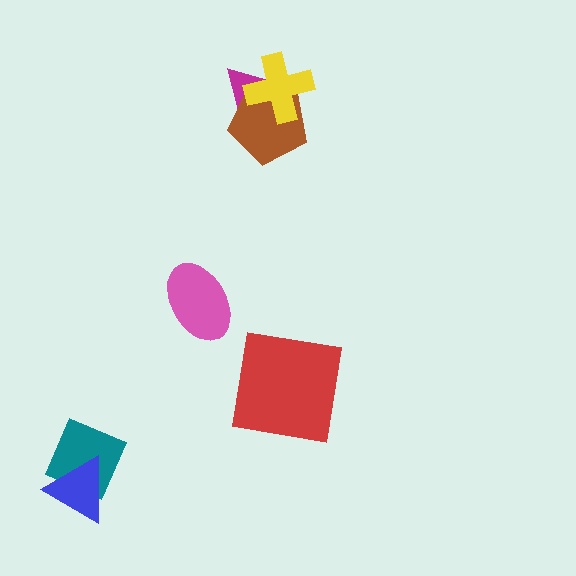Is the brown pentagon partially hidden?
Yes, it is partially covered by another shape.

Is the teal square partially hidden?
Yes, it is partially covered by another shape.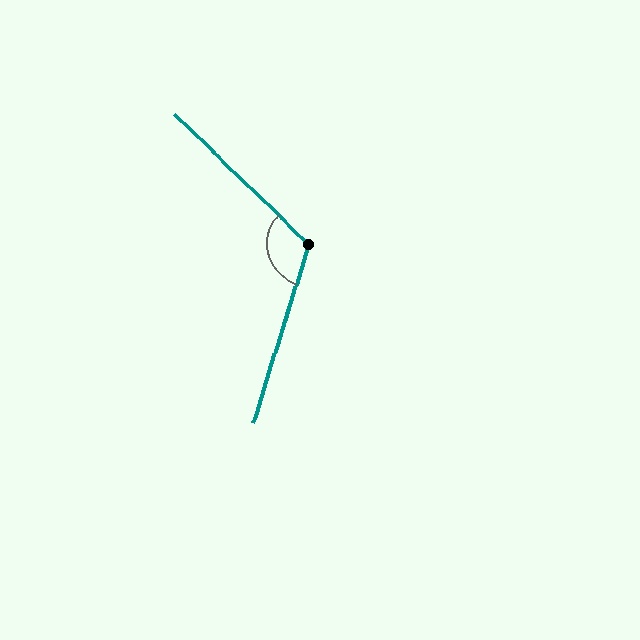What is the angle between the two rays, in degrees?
Approximately 117 degrees.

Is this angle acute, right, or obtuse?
It is obtuse.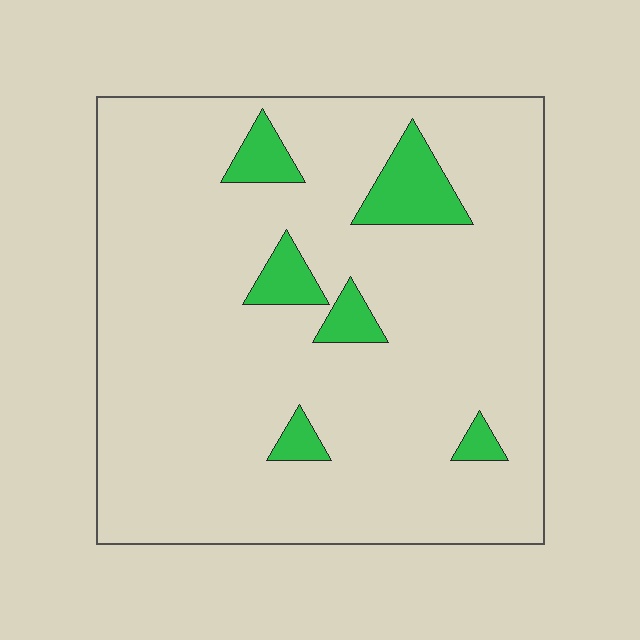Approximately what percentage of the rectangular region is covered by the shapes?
Approximately 10%.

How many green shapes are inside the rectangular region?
6.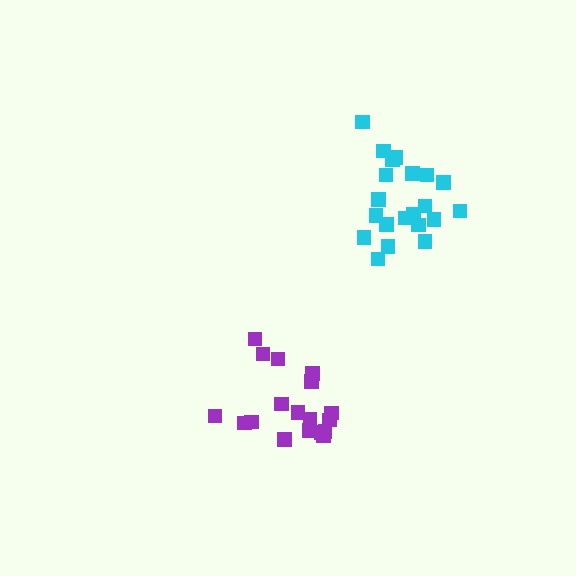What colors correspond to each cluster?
The clusters are colored: purple, cyan.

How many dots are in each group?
Group 1: 19 dots, Group 2: 21 dots (40 total).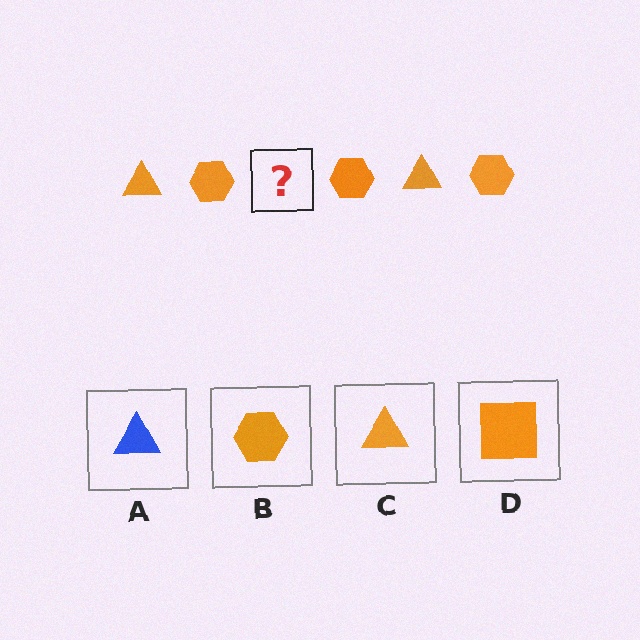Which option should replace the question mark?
Option C.